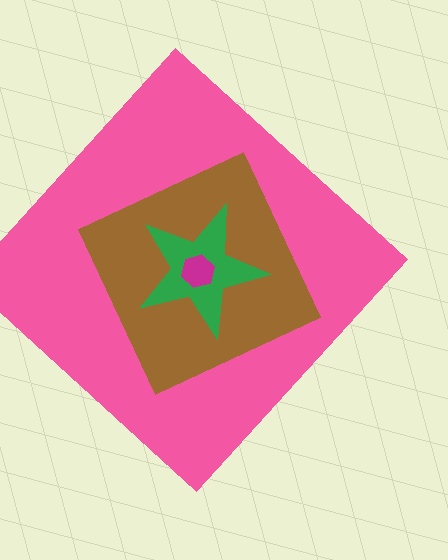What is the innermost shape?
The magenta hexagon.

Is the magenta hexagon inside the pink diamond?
Yes.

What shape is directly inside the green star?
The magenta hexagon.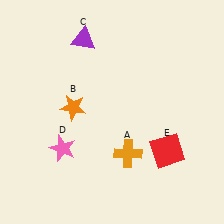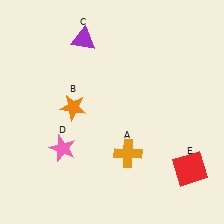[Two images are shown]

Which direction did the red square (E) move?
The red square (E) moved right.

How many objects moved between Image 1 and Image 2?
1 object moved between the two images.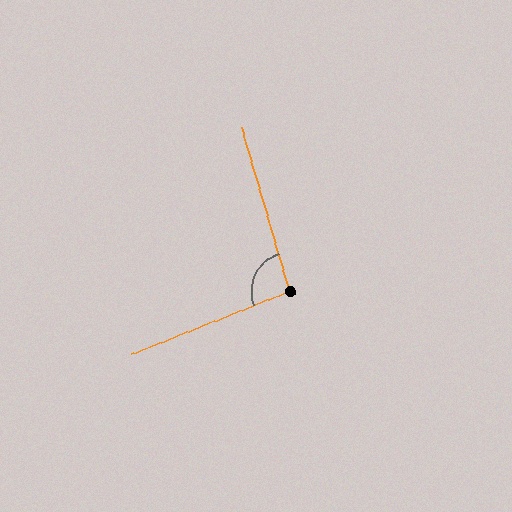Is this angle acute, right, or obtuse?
It is obtuse.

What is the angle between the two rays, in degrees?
Approximately 96 degrees.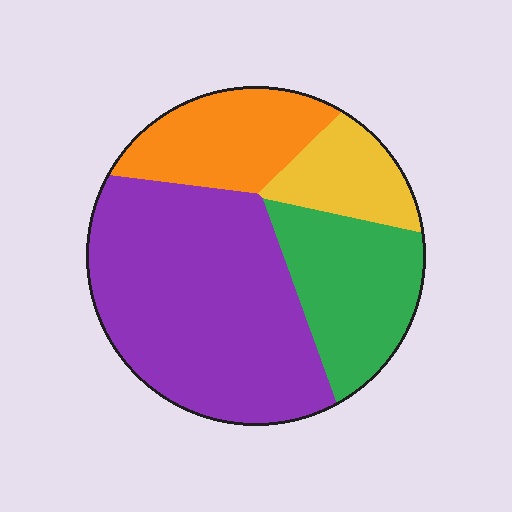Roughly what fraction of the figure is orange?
Orange covers about 20% of the figure.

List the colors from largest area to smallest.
From largest to smallest: purple, green, orange, yellow.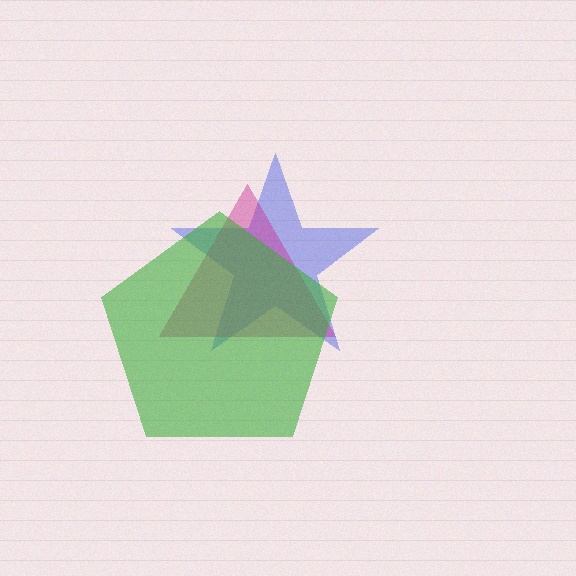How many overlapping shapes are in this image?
There are 3 overlapping shapes in the image.